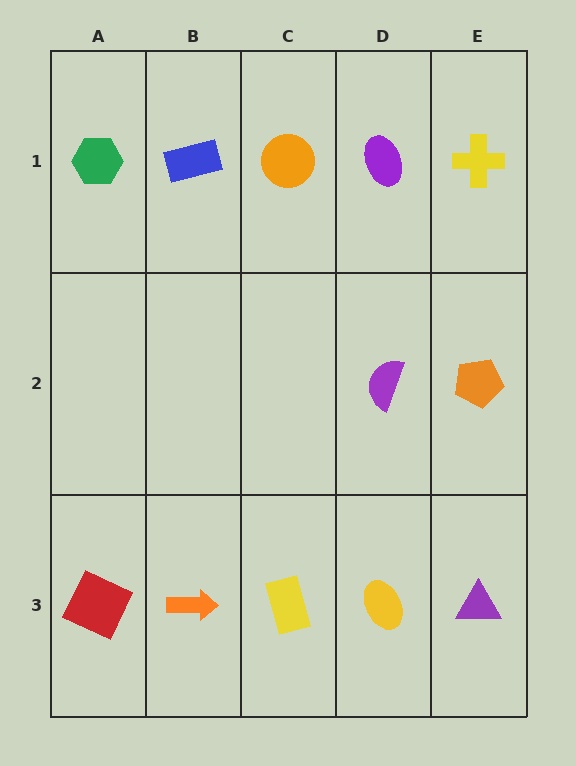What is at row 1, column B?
A blue rectangle.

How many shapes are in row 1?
5 shapes.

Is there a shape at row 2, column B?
No, that cell is empty.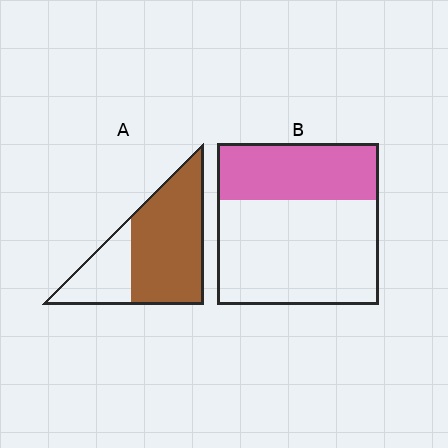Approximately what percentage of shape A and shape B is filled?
A is approximately 70% and B is approximately 35%.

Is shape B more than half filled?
No.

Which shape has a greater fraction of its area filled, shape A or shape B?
Shape A.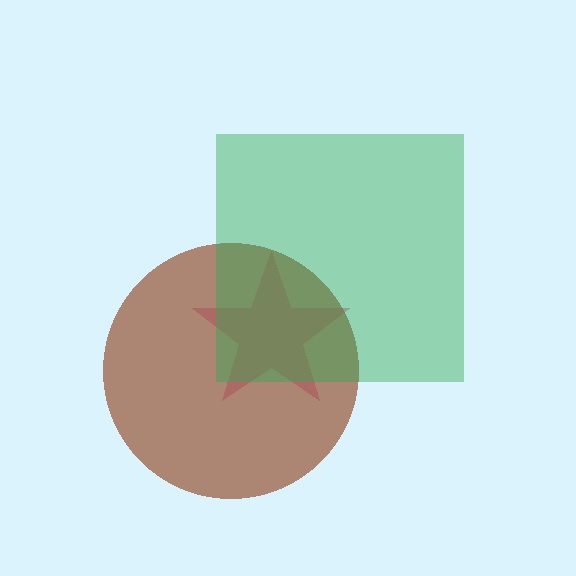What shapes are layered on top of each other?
The layered shapes are: a pink star, a brown circle, a green square.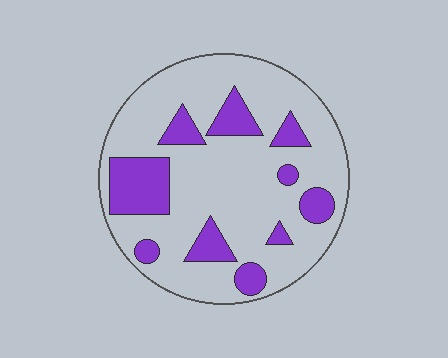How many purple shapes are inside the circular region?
10.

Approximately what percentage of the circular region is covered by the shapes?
Approximately 25%.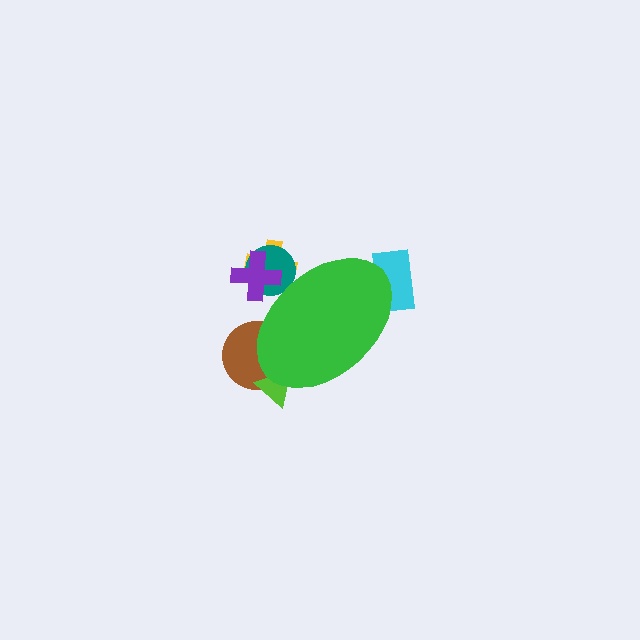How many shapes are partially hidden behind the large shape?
6 shapes are partially hidden.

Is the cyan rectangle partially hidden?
Yes, the cyan rectangle is partially hidden behind the green ellipse.